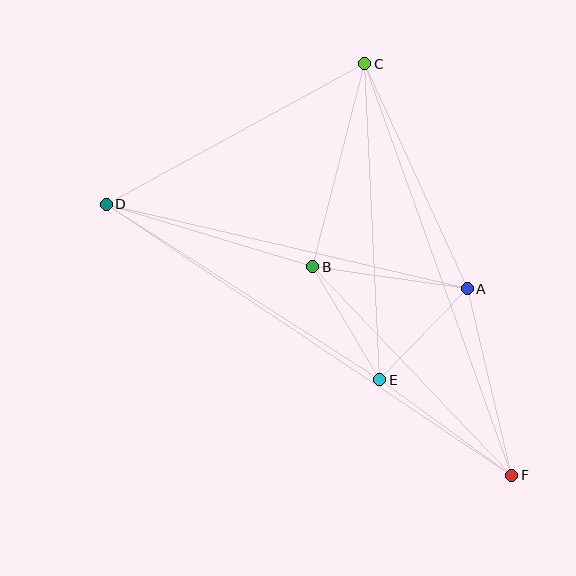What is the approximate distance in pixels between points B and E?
The distance between B and E is approximately 131 pixels.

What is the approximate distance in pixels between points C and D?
The distance between C and D is approximately 294 pixels.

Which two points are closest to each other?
Points A and E are closest to each other.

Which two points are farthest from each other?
Points D and F are farthest from each other.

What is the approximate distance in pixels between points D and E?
The distance between D and E is approximately 325 pixels.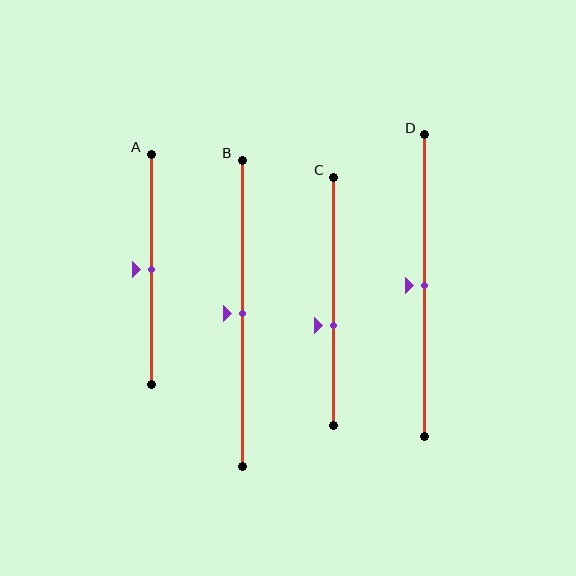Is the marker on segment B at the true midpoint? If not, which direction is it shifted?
Yes, the marker on segment B is at the true midpoint.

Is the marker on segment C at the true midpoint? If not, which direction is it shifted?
No, the marker on segment C is shifted downward by about 10% of the segment length.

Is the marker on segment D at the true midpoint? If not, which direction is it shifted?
Yes, the marker on segment D is at the true midpoint.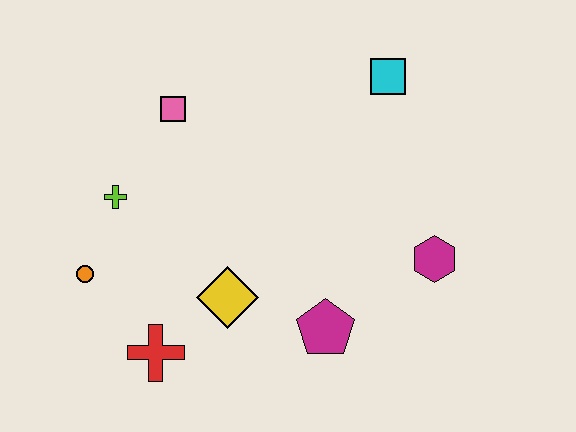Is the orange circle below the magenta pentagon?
No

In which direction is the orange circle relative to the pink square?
The orange circle is below the pink square.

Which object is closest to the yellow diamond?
The red cross is closest to the yellow diamond.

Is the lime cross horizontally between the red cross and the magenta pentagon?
No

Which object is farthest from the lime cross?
The magenta hexagon is farthest from the lime cross.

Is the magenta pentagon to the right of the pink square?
Yes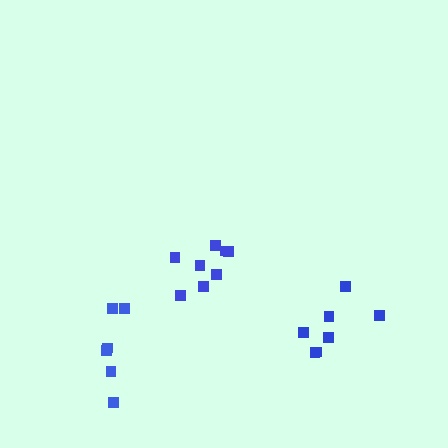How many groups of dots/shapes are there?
There are 3 groups.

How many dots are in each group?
Group 1: 8 dots, Group 2: 7 dots, Group 3: 6 dots (21 total).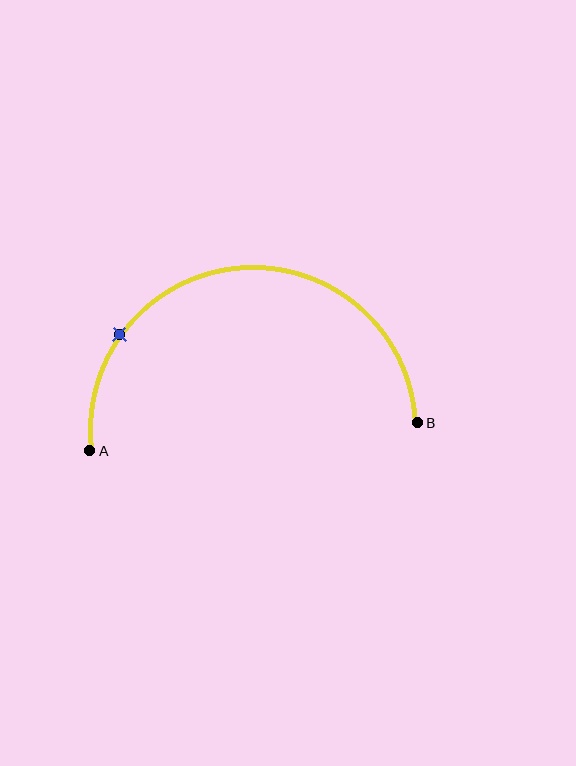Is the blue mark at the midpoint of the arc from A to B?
No. The blue mark lies on the arc but is closer to endpoint A. The arc midpoint would be at the point on the curve equidistant along the arc from both A and B.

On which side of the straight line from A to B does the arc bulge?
The arc bulges above the straight line connecting A and B.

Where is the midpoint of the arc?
The arc midpoint is the point on the curve farthest from the straight line joining A and B. It sits above that line.